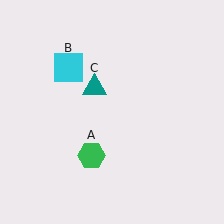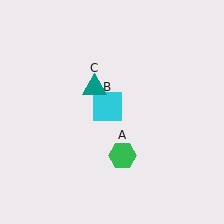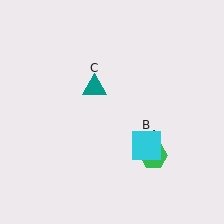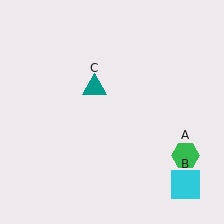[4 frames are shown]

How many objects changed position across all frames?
2 objects changed position: green hexagon (object A), cyan square (object B).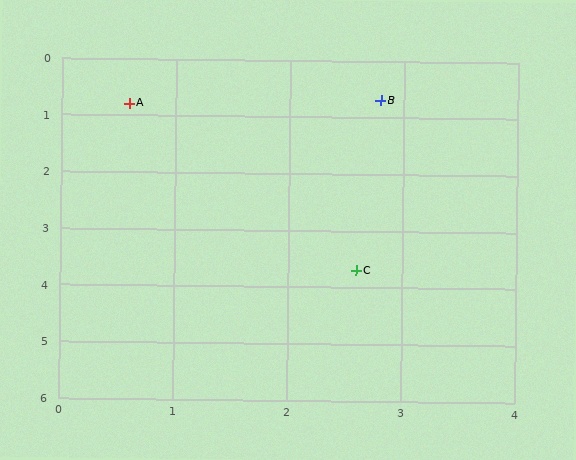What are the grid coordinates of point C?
Point C is at approximately (2.6, 3.7).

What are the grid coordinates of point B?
Point B is at approximately (2.8, 0.7).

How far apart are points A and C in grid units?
Points A and C are about 3.5 grid units apart.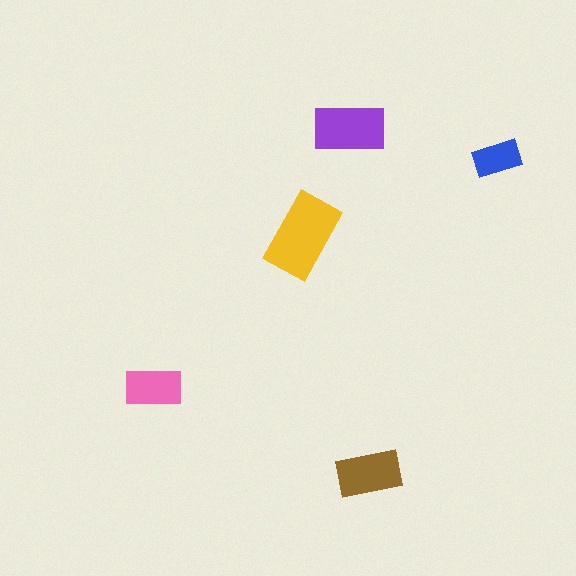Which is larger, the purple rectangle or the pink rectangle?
The purple one.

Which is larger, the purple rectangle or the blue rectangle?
The purple one.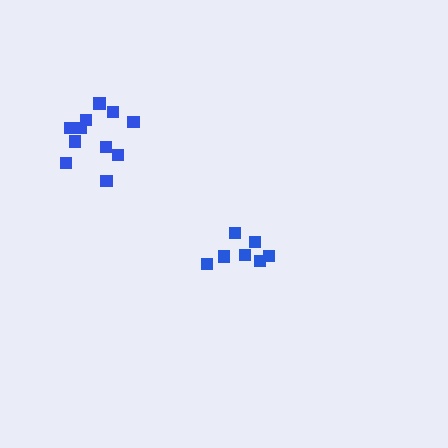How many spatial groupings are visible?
There are 2 spatial groupings.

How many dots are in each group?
Group 1: 7 dots, Group 2: 11 dots (18 total).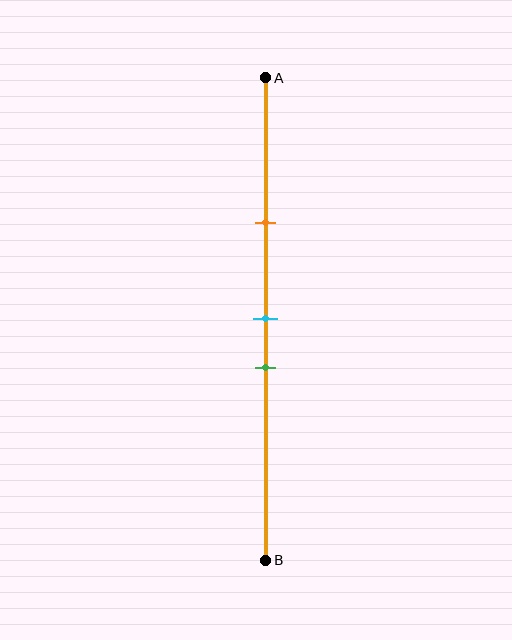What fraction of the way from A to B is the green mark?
The green mark is approximately 60% (0.6) of the way from A to B.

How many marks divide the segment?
There are 3 marks dividing the segment.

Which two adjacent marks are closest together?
The cyan and green marks are the closest adjacent pair.